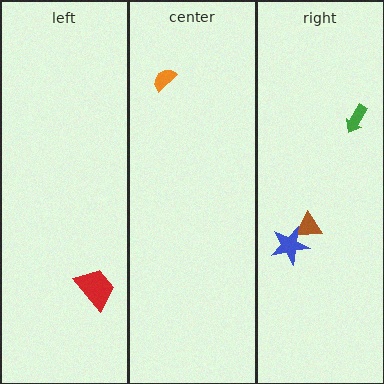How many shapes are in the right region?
3.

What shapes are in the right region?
The brown triangle, the green arrow, the blue star.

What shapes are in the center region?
The orange semicircle.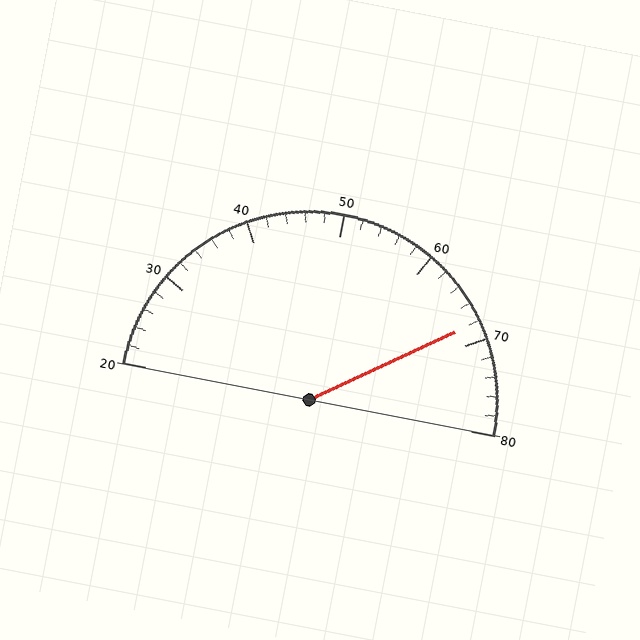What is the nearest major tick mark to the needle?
The nearest major tick mark is 70.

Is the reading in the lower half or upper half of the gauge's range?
The reading is in the upper half of the range (20 to 80).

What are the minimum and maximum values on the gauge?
The gauge ranges from 20 to 80.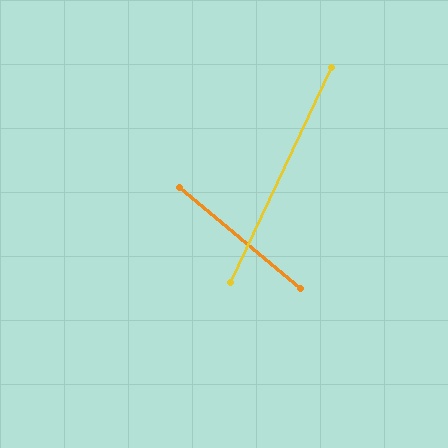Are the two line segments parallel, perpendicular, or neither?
Neither parallel nor perpendicular — they differ by about 76°.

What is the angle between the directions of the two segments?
Approximately 76 degrees.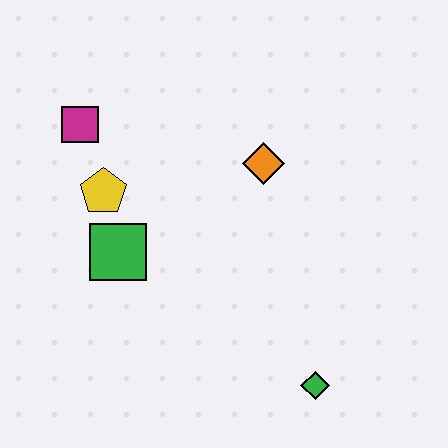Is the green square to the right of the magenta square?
Yes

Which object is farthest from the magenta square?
The green diamond is farthest from the magenta square.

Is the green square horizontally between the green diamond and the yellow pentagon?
Yes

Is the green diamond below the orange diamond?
Yes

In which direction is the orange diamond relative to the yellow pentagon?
The orange diamond is to the right of the yellow pentagon.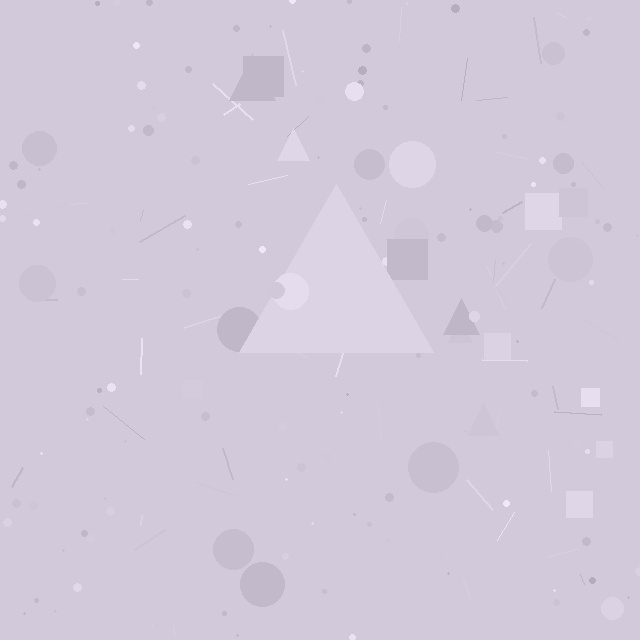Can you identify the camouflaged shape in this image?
The camouflaged shape is a triangle.